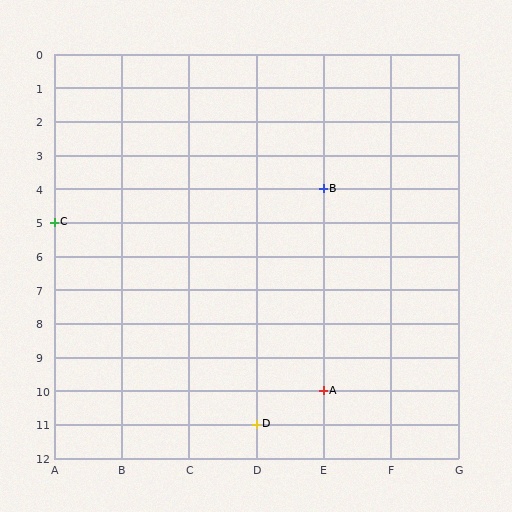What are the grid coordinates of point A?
Point A is at grid coordinates (E, 10).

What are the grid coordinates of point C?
Point C is at grid coordinates (A, 5).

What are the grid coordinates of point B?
Point B is at grid coordinates (E, 4).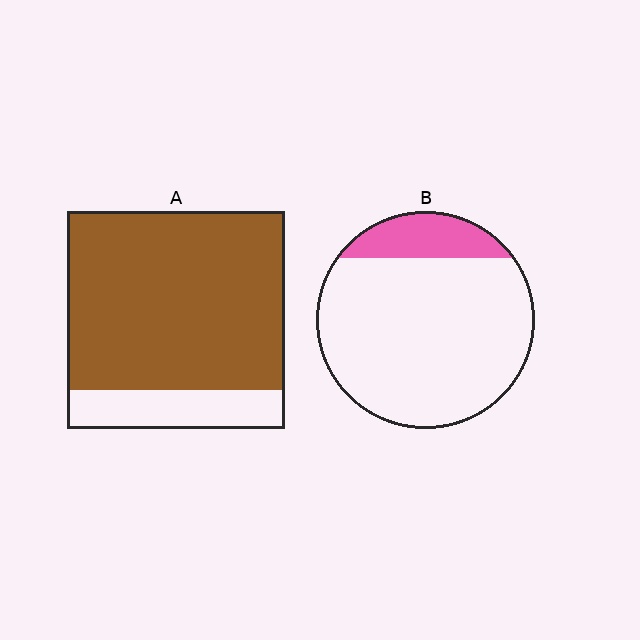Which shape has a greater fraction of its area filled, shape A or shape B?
Shape A.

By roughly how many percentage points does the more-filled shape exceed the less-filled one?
By roughly 65 percentage points (A over B).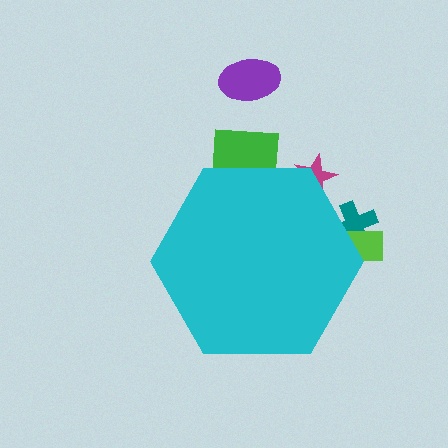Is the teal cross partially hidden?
Yes, the teal cross is partially hidden behind the cyan hexagon.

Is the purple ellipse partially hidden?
No, the purple ellipse is fully visible.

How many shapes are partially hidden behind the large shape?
4 shapes are partially hidden.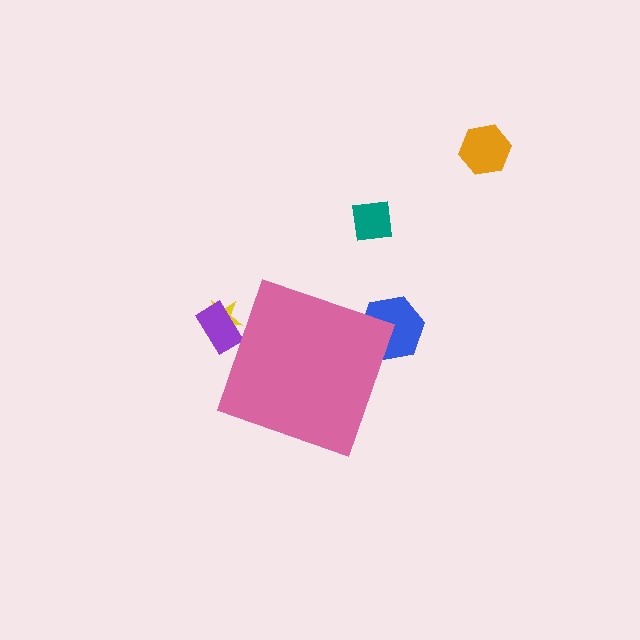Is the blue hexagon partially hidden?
Yes, the blue hexagon is partially hidden behind the pink diamond.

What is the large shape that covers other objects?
A pink diamond.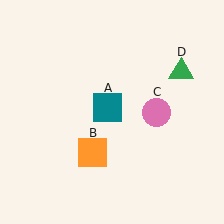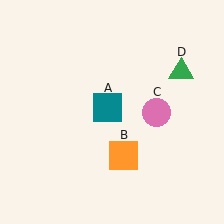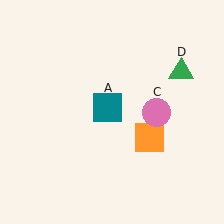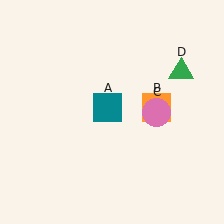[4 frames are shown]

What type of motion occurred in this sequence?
The orange square (object B) rotated counterclockwise around the center of the scene.